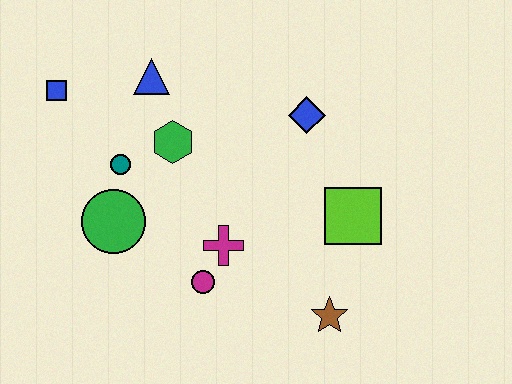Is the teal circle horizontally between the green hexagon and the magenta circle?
No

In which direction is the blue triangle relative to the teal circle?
The blue triangle is above the teal circle.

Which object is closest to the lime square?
The brown star is closest to the lime square.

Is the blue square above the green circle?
Yes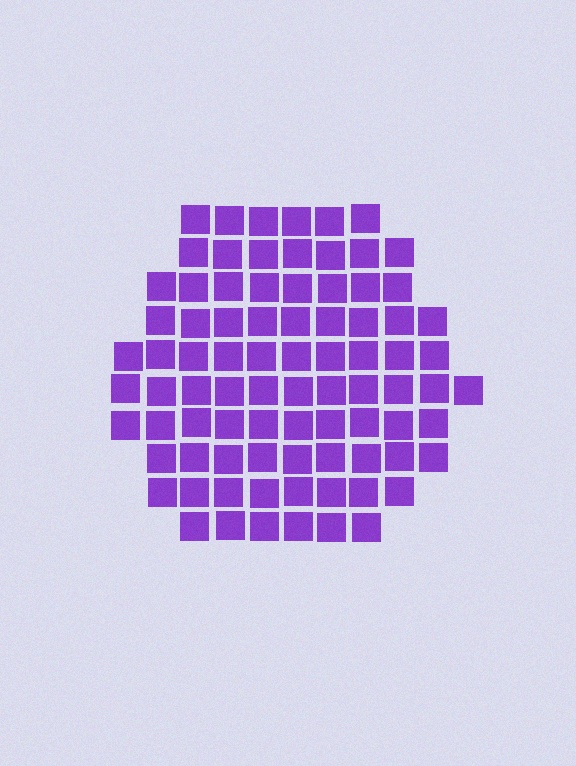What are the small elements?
The small elements are squares.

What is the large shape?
The large shape is a hexagon.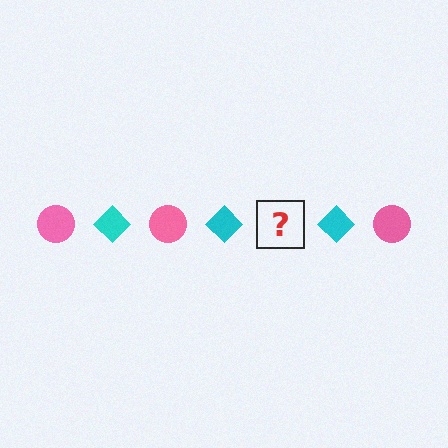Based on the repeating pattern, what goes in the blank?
The blank should be a pink circle.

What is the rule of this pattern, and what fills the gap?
The rule is that the pattern alternates between pink circle and cyan diamond. The gap should be filled with a pink circle.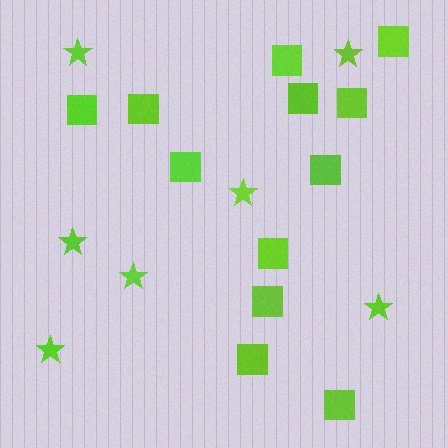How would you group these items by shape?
There are 2 groups: one group of stars (7) and one group of squares (12).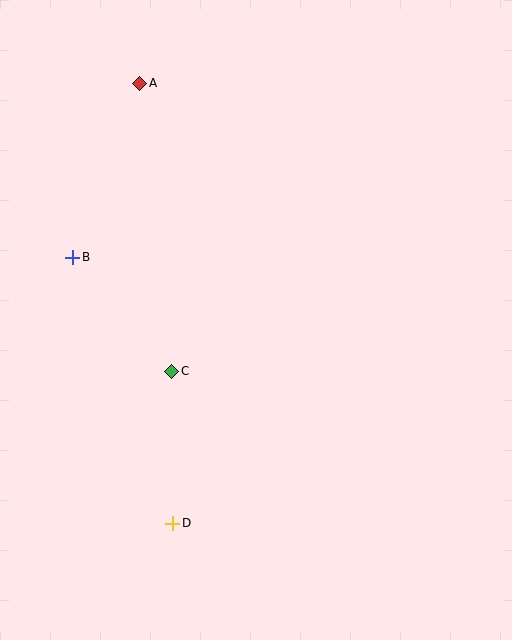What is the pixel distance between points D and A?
The distance between D and A is 441 pixels.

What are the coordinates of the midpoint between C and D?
The midpoint between C and D is at (172, 447).